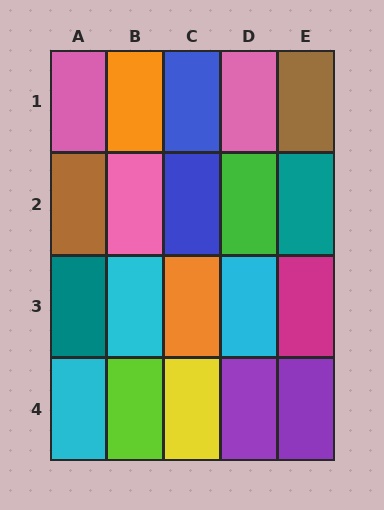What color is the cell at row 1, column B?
Orange.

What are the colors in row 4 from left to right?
Cyan, lime, yellow, purple, purple.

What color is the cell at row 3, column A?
Teal.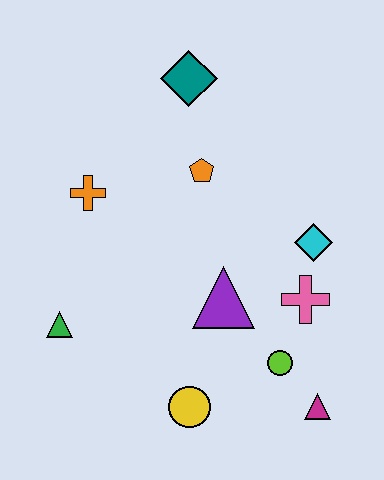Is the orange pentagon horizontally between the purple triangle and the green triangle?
Yes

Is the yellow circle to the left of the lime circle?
Yes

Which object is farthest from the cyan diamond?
The green triangle is farthest from the cyan diamond.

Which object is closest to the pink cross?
The cyan diamond is closest to the pink cross.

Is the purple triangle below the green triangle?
No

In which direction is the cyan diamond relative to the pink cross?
The cyan diamond is above the pink cross.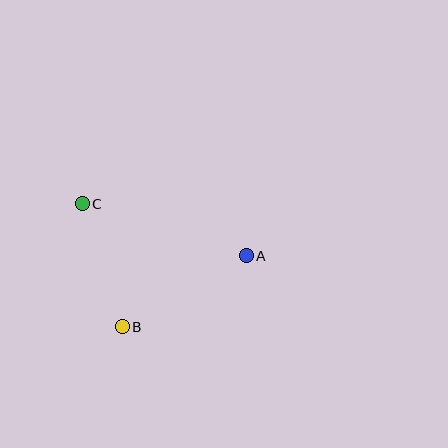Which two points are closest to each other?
Points B and C are closest to each other.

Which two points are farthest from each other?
Points A and C are farthest from each other.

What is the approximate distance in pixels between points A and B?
The distance between A and B is approximately 143 pixels.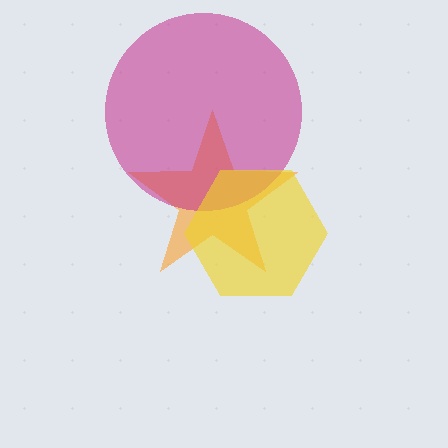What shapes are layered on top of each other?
The layered shapes are: an orange star, a magenta circle, a yellow hexagon.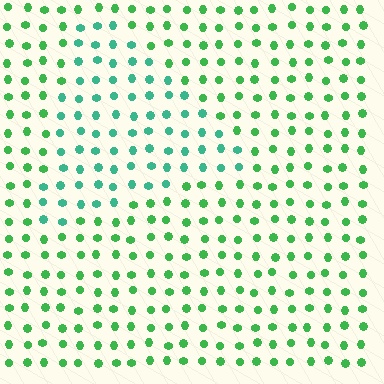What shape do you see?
I see a triangle.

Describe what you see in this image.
The image is filled with small green elements in a uniform arrangement. A triangle-shaped region is visible where the elements are tinted to a slightly different hue, forming a subtle color boundary.